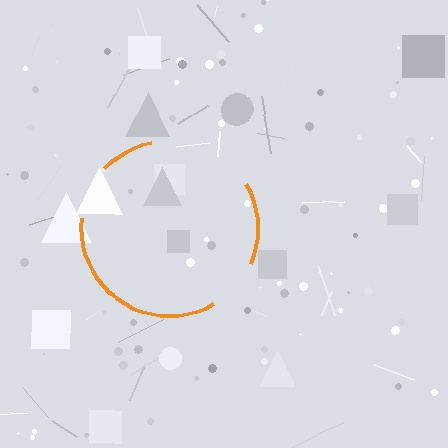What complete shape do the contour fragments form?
The contour fragments form a circle.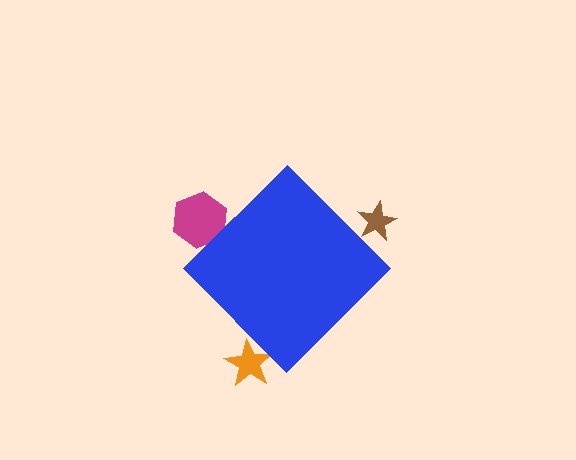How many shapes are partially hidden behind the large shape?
3 shapes are partially hidden.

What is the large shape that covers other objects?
A blue diamond.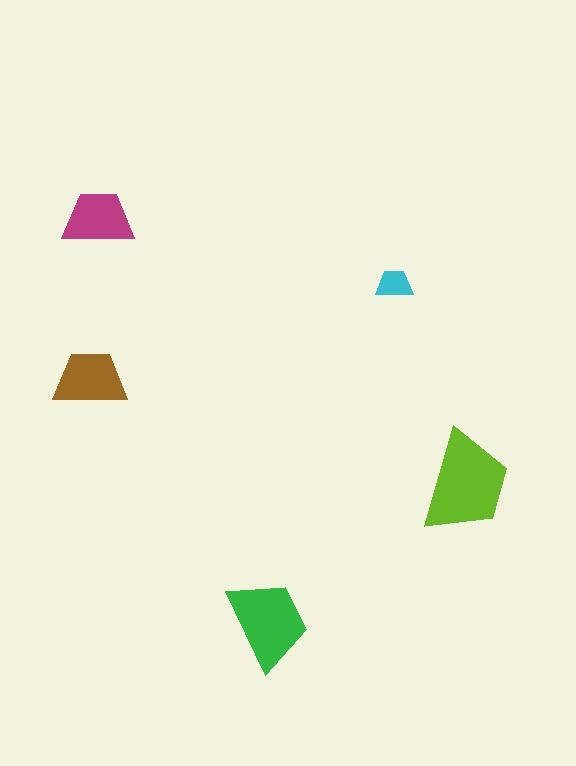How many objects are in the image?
There are 5 objects in the image.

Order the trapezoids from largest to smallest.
the lime one, the green one, the brown one, the magenta one, the cyan one.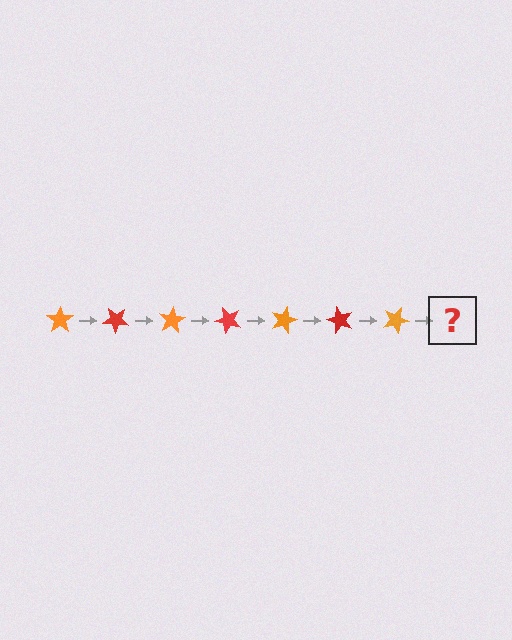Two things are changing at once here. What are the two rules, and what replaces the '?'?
The two rules are that it rotates 40 degrees each step and the color cycles through orange and red. The '?' should be a red star, rotated 280 degrees from the start.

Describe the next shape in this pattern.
It should be a red star, rotated 280 degrees from the start.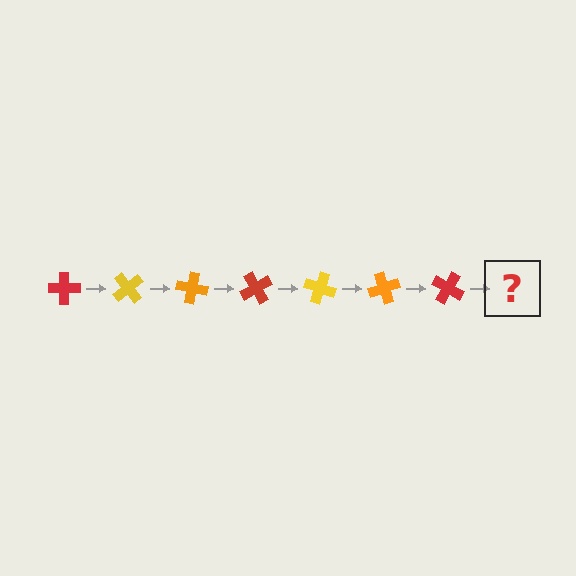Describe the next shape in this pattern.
It should be a yellow cross, rotated 350 degrees from the start.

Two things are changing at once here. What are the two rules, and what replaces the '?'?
The two rules are that it rotates 50 degrees each step and the color cycles through red, yellow, and orange. The '?' should be a yellow cross, rotated 350 degrees from the start.